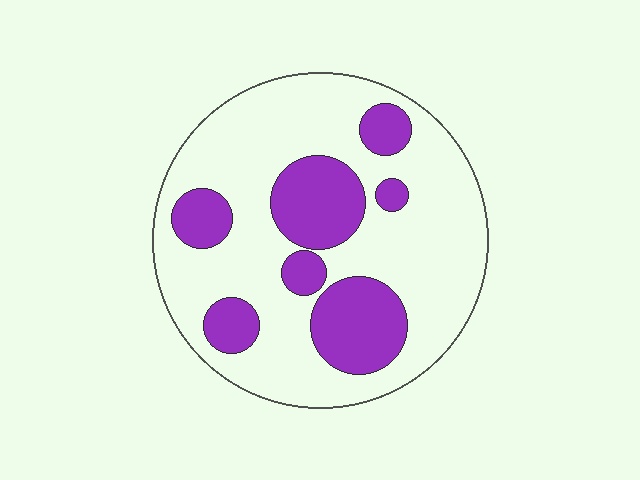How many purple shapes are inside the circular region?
7.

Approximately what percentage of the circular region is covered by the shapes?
Approximately 30%.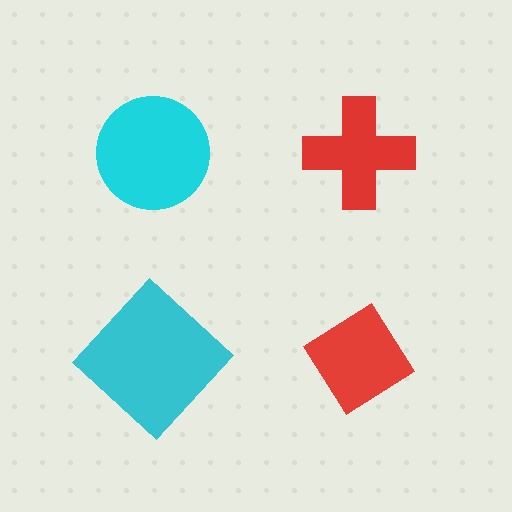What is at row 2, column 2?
A red diamond.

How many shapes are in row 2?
2 shapes.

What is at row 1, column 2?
A red cross.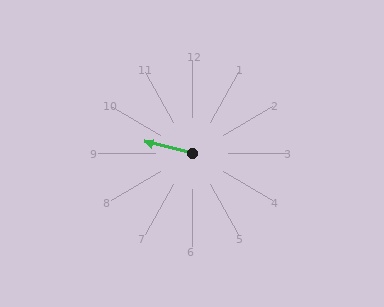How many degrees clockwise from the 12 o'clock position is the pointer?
Approximately 284 degrees.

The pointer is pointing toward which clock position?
Roughly 9 o'clock.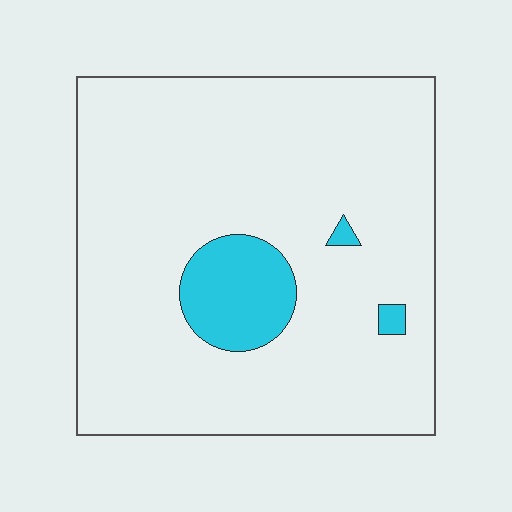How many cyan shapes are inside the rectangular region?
3.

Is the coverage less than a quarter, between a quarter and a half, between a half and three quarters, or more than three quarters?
Less than a quarter.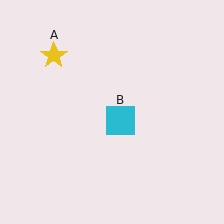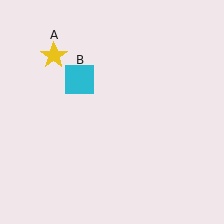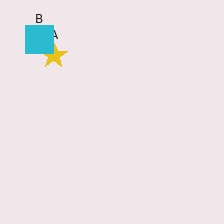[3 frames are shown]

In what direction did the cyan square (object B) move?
The cyan square (object B) moved up and to the left.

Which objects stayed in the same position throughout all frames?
Yellow star (object A) remained stationary.